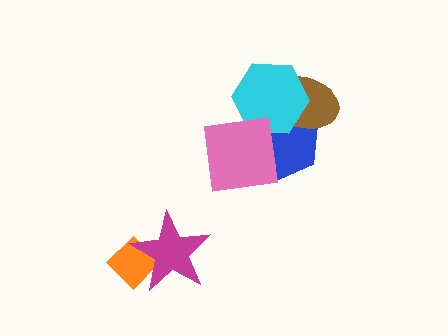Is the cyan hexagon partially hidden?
Yes, it is partially covered by another shape.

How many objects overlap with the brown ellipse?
2 objects overlap with the brown ellipse.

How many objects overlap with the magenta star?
1 object overlaps with the magenta star.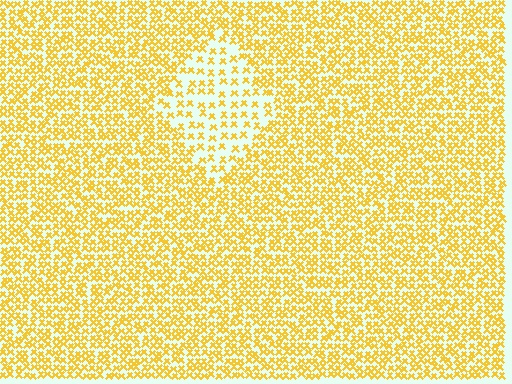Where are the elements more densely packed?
The elements are more densely packed outside the diamond boundary.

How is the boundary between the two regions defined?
The boundary is defined by a change in element density (approximately 2.2x ratio). All elements are the same color, size, and shape.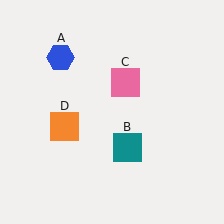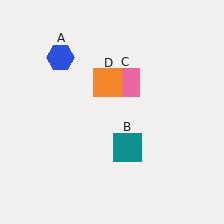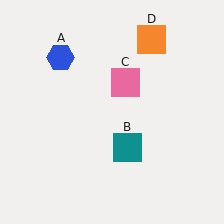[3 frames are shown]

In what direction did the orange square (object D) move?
The orange square (object D) moved up and to the right.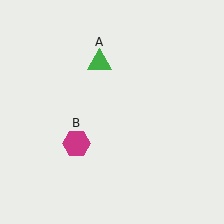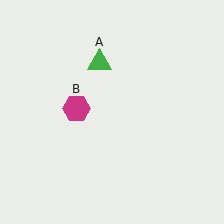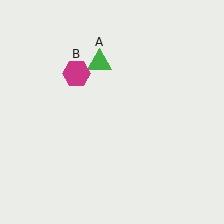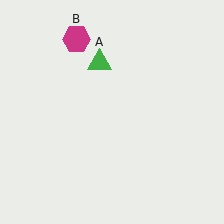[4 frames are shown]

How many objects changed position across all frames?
1 object changed position: magenta hexagon (object B).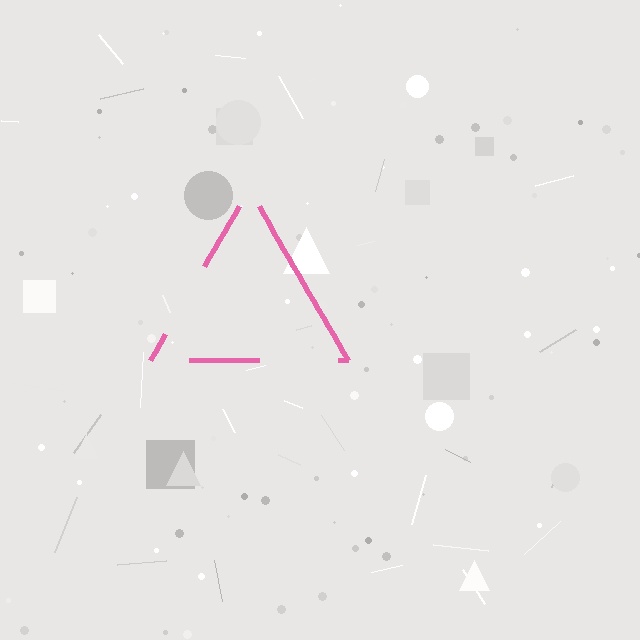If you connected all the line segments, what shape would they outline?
They would outline a triangle.